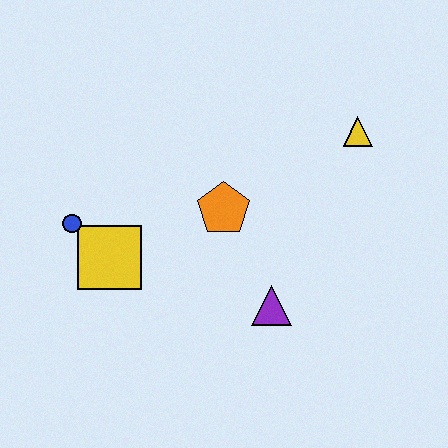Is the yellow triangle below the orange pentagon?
No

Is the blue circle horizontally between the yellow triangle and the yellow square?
No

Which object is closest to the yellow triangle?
The orange pentagon is closest to the yellow triangle.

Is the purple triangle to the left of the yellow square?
No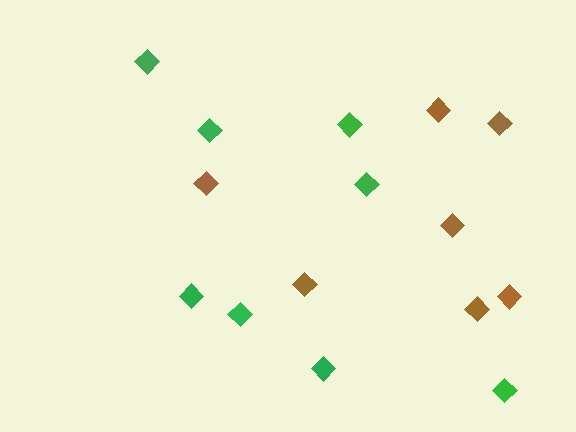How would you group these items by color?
There are 2 groups: one group of brown diamonds (7) and one group of green diamonds (8).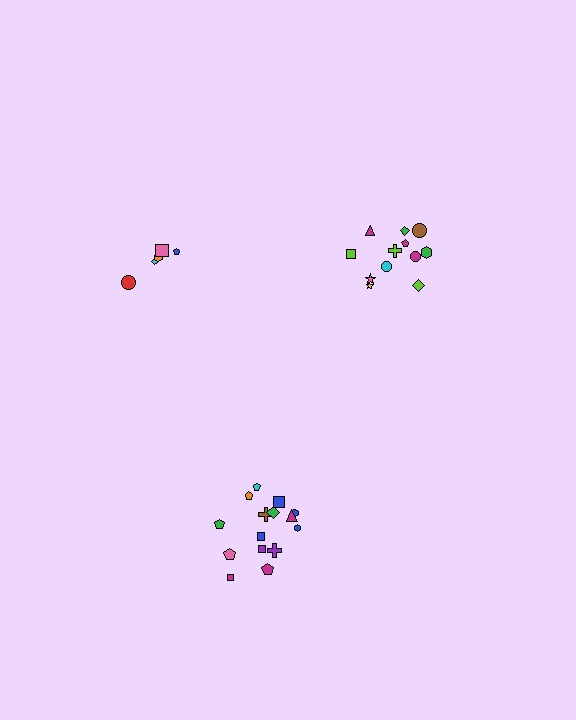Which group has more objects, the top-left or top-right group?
The top-right group.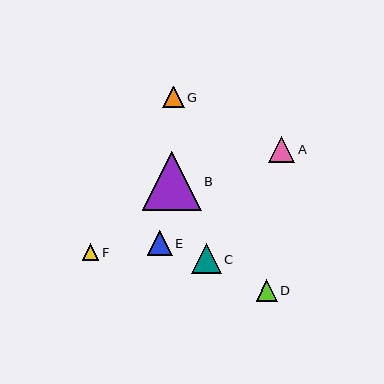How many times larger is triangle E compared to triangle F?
Triangle E is approximately 1.5 times the size of triangle F.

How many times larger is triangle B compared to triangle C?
Triangle B is approximately 1.9 times the size of triangle C.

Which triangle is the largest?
Triangle B is the largest with a size of approximately 59 pixels.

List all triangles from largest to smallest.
From largest to smallest: B, C, A, E, G, D, F.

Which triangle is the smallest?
Triangle F is the smallest with a size of approximately 17 pixels.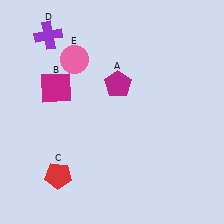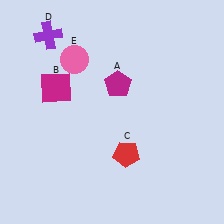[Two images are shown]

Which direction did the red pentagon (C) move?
The red pentagon (C) moved right.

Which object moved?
The red pentagon (C) moved right.